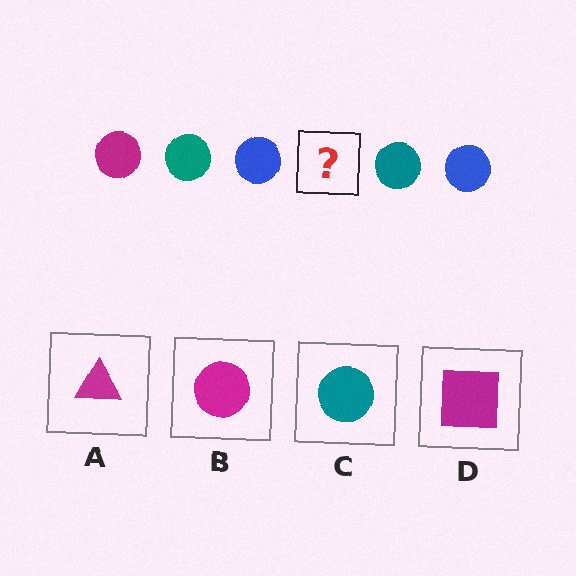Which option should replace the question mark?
Option B.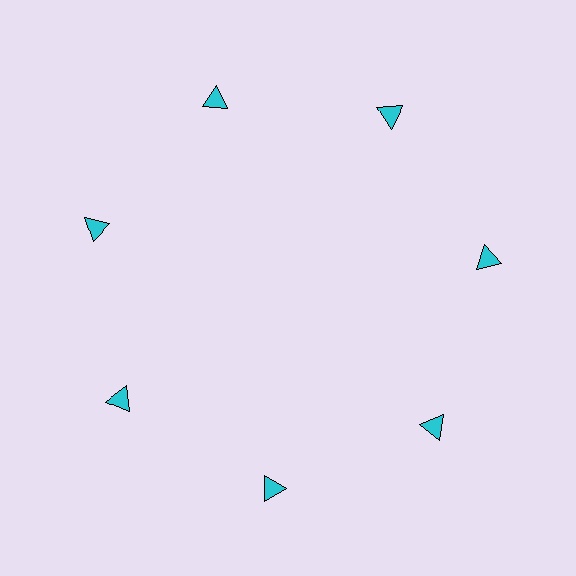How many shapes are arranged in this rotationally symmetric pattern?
There are 7 shapes, arranged in 7 groups of 1.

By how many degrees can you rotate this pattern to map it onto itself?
The pattern maps onto itself every 51 degrees of rotation.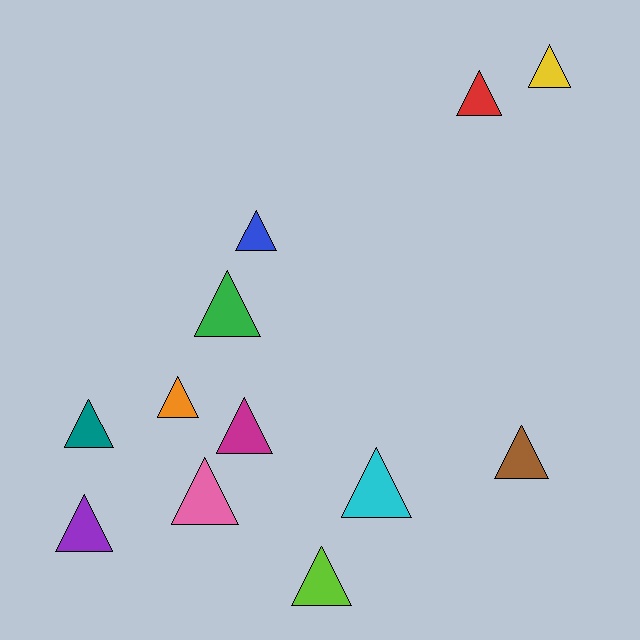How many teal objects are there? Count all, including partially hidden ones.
There is 1 teal object.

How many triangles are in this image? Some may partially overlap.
There are 12 triangles.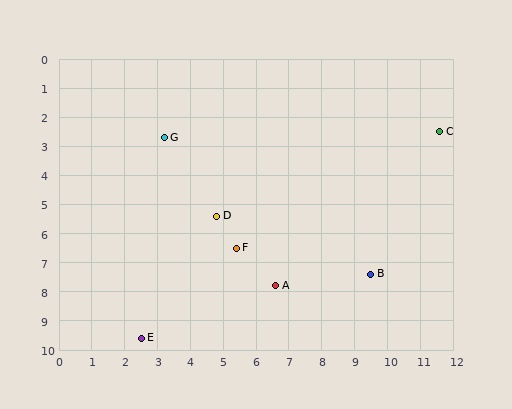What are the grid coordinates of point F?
Point F is at approximately (5.4, 6.5).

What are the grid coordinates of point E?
Point E is at approximately (2.5, 9.6).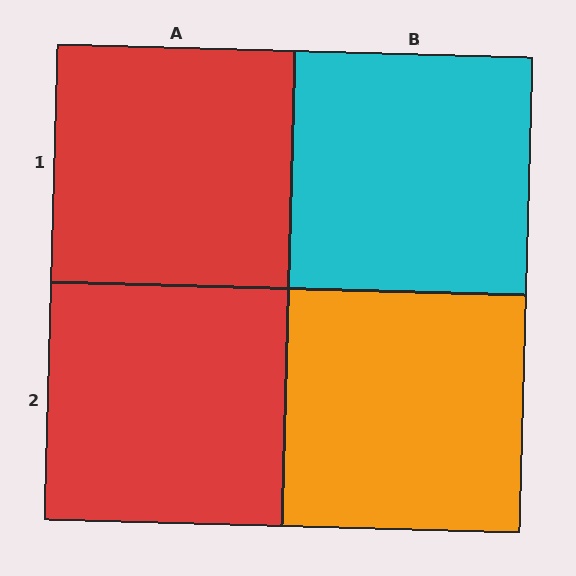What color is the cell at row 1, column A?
Red.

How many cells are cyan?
1 cell is cyan.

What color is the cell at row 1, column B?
Cyan.